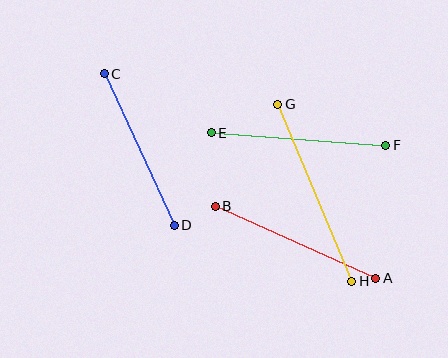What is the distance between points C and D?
The distance is approximately 167 pixels.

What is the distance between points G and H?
The distance is approximately 192 pixels.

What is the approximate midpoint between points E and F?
The midpoint is at approximately (299, 139) pixels.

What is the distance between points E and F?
The distance is approximately 175 pixels.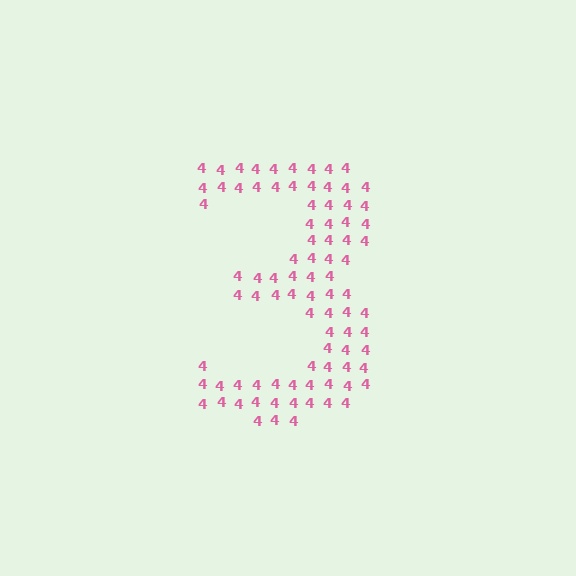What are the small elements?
The small elements are digit 4's.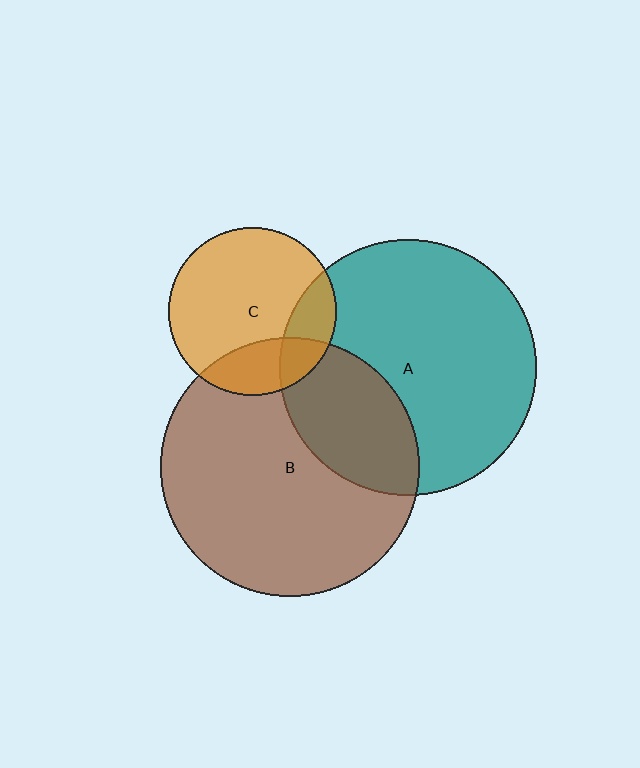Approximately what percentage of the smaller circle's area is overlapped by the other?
Approximately 20%.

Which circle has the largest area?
Circle B (brown).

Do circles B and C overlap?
Yes.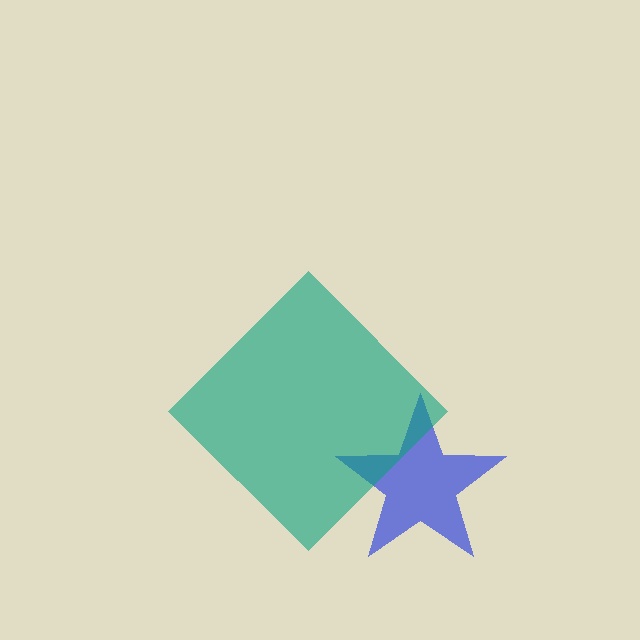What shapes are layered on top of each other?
The layered shapes are: a blue star, a teal diamond.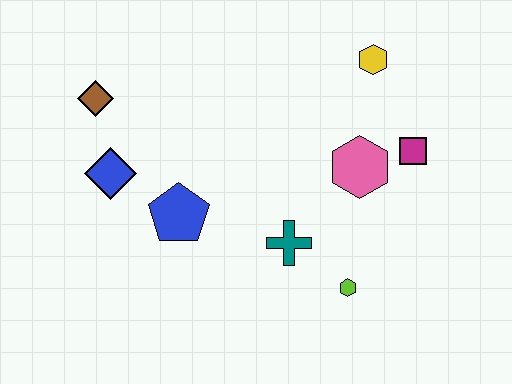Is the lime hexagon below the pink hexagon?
Yes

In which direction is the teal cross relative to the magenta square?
The teal cross is to the left of the magenta square.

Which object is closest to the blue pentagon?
The blue diamond is closest to the blue pentagon.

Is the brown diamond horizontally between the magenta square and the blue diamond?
No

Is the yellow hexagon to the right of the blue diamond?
Yes